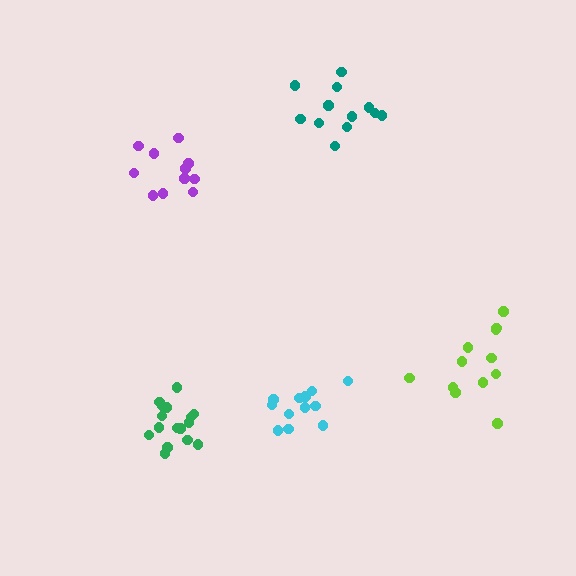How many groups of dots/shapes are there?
There are 5 groups.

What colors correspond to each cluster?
The clusters are colored: teal, cyan, lime, green, purple.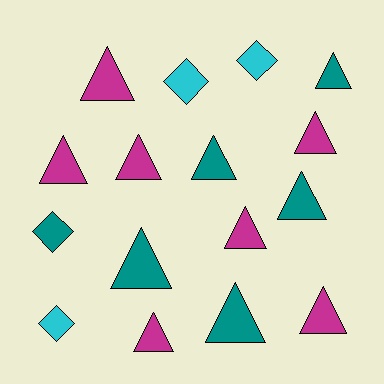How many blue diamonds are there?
There are no blue diamonds.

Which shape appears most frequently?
Triangle, with 12 objects.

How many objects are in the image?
There are 16 objects.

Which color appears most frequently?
Magenta, with 7 objects.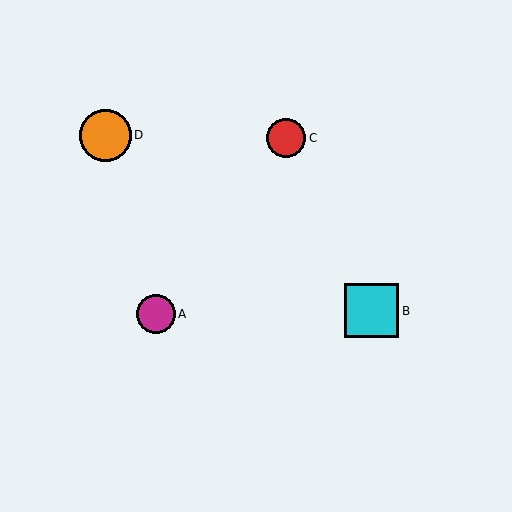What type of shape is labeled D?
Shape D is an orange circle.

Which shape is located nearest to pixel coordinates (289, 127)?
The red circle (labeled C) at (286, 138) is nearest to that location.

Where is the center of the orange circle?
The center of the orange circle is at (105, 135).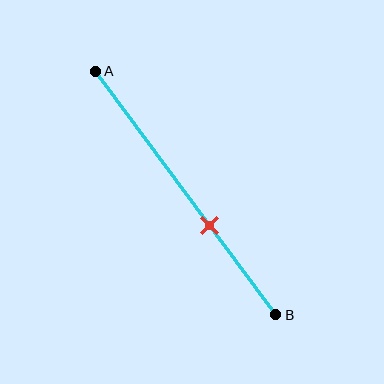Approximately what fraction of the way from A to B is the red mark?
The red mark is approximately 65% of the way from A to B.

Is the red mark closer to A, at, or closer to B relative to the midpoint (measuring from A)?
The red mark is closer to point B than the midpoint of segment AB.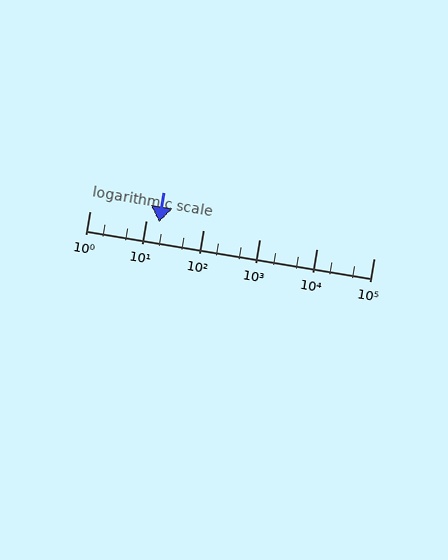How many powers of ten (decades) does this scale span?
The scale spans 5 decades, from 1 to 100000.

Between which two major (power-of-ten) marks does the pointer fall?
The pointer is between 10 and 100.